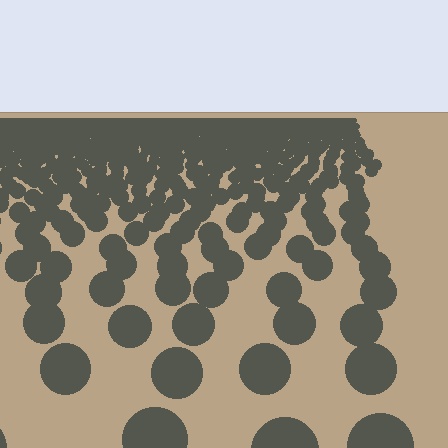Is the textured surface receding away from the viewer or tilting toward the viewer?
The surface is receding away from the viewer. Texture elements get smaller and denser toward the top.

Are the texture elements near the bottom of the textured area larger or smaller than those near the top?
Larger. Near the bottom, elements are closer to the viewer and appear at a bigger on-screen size.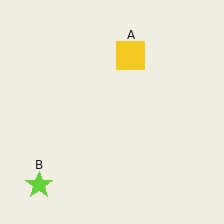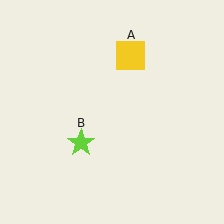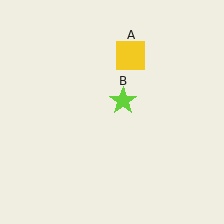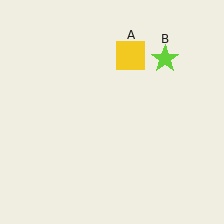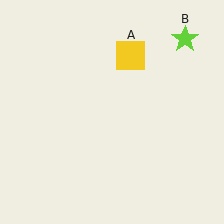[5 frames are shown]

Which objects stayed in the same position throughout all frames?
Yellow square (object A) remained stationary.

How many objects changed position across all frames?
1 object changed position: lime star (object B).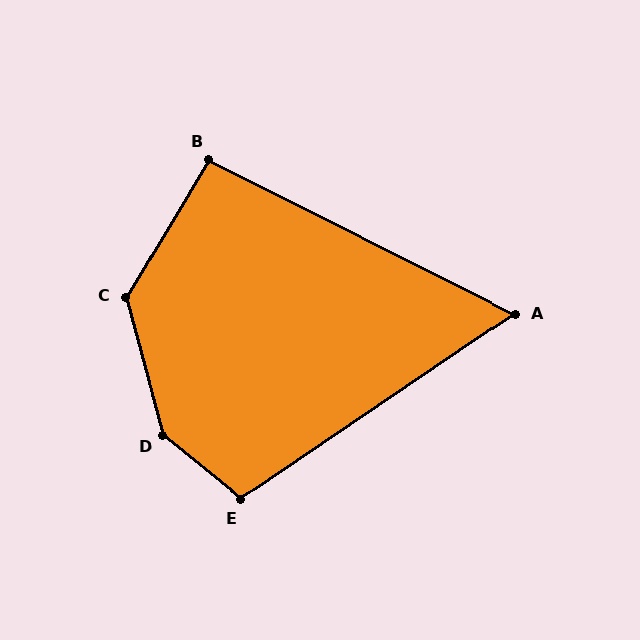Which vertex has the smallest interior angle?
A, at approximately 61 degrees.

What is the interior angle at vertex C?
Approximately 134 degrees (obtuse).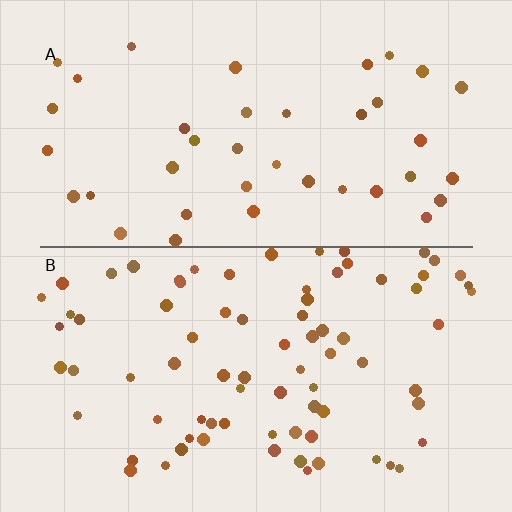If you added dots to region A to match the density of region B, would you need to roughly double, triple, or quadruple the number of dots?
Approximately double.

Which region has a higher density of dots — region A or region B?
B (the bottom).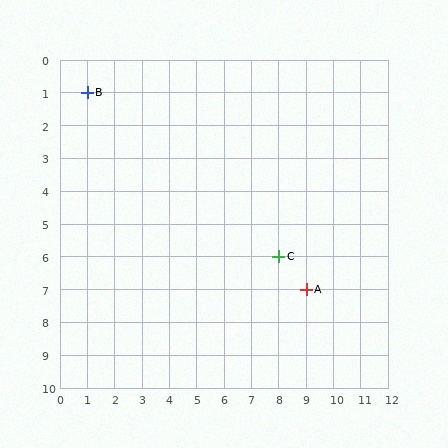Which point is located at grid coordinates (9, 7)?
Point A is at (9, 7).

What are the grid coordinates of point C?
Point C is at grid coordinates (8, 6).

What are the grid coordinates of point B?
Point B is at grid coordinates (1, 1).